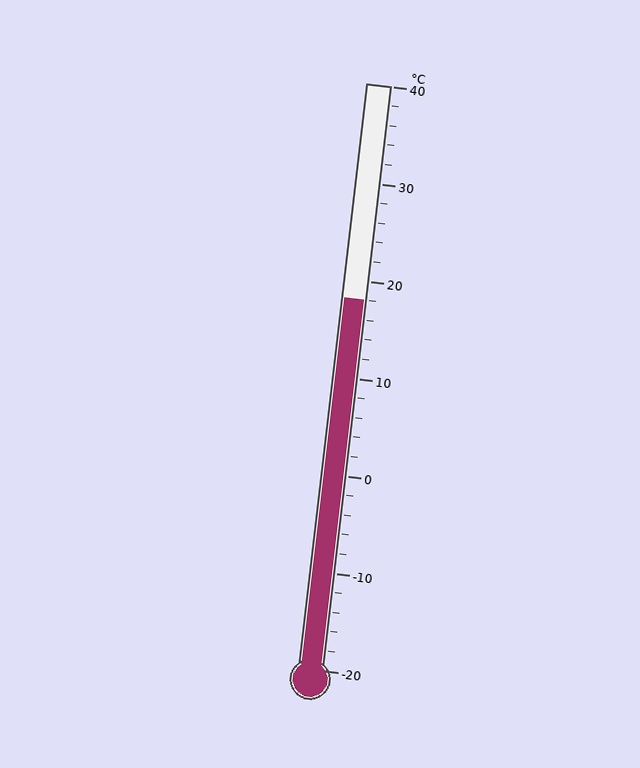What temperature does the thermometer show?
The thermometer shows approximately 18°C.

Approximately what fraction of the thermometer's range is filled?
The thermometer is filled to approximately 65% of its range.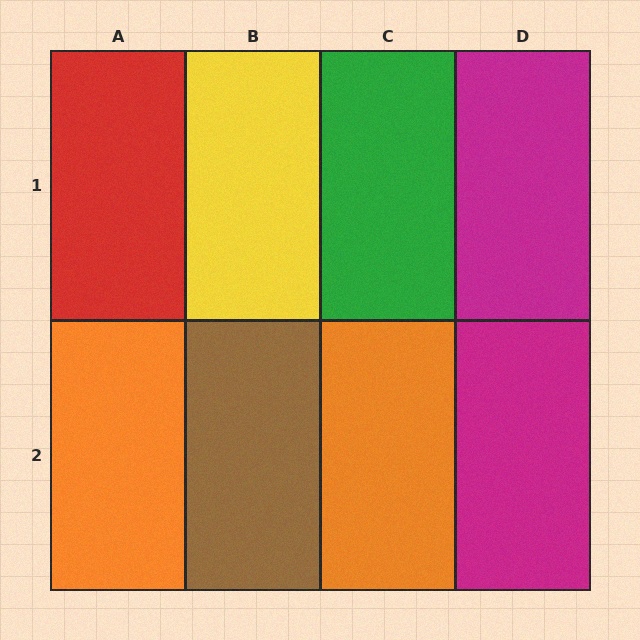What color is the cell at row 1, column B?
Yellow.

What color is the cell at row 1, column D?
Magenta.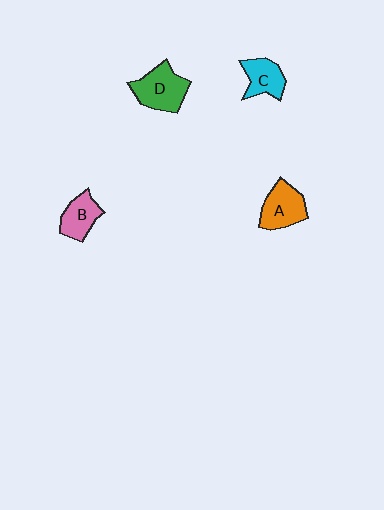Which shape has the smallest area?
Shape C (cyan).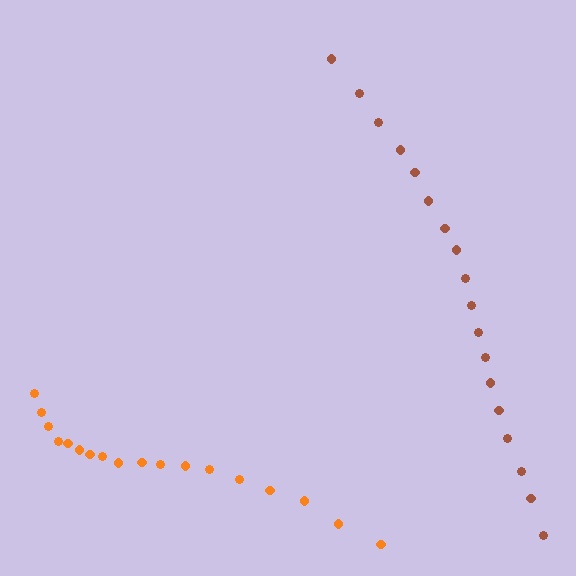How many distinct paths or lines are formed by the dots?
There are 2 distinct paths.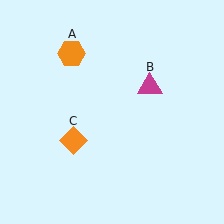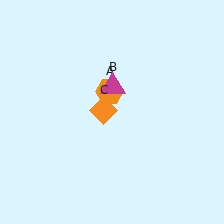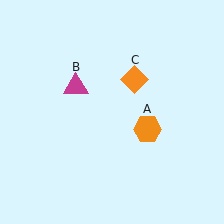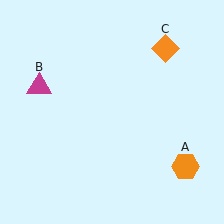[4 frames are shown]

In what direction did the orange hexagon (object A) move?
The orange hexagon (object A) moved down and to the right.